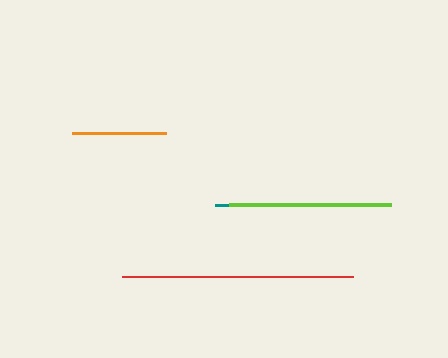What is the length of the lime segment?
The lime segment is approximately 162 pixels long.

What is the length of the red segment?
The red segment is approximately 231 pixels long.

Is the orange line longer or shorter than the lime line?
The lime line is longer than the orange line.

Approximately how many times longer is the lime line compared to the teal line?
The lime line is approximately 1.5 times the length of the teal line.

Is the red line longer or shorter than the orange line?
The red line is longer than the orange line.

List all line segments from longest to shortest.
From longest to shortest: red, lime, teal, orange.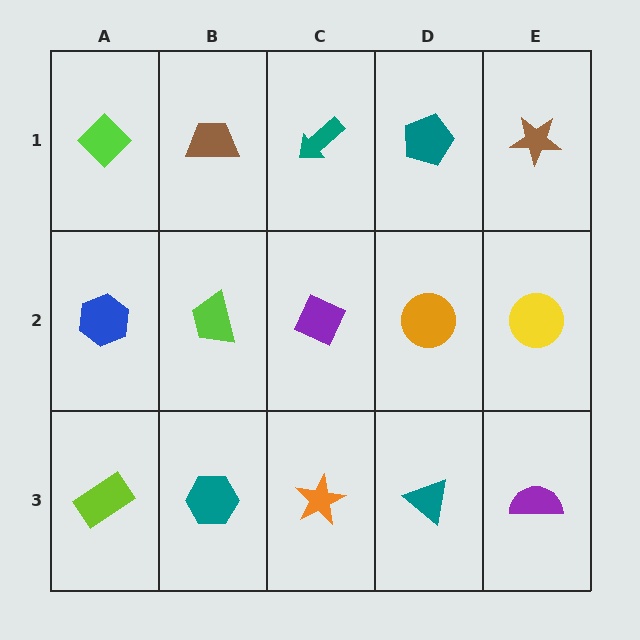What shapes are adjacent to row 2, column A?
A lime diamond (row 1, column A), a lime rectangle (row 3, column A), a lime trapezoid (row 2, column B).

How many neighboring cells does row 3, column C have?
3.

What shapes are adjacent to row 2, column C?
A teal arrow (row 1, column C), an orange star (row 3, column C), a lime trapezoid (row 2, column B), an orange circle (row 2, column D).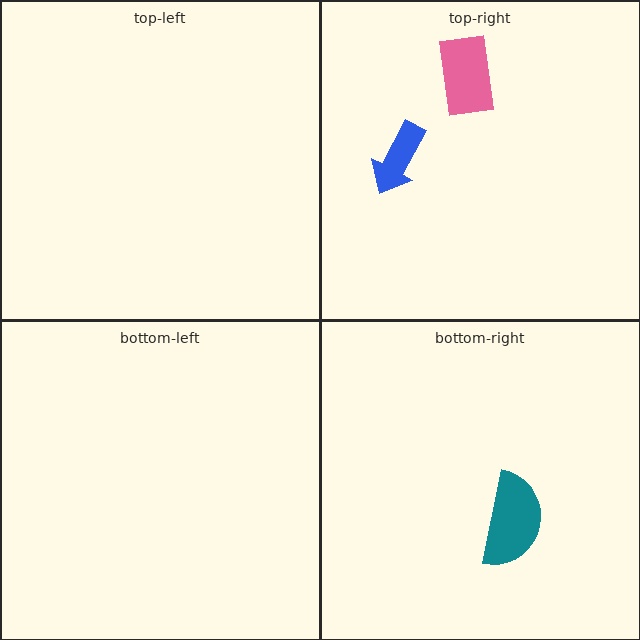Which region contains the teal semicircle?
The bottom-right region.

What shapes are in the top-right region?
The blue arrow, the pink rectangle.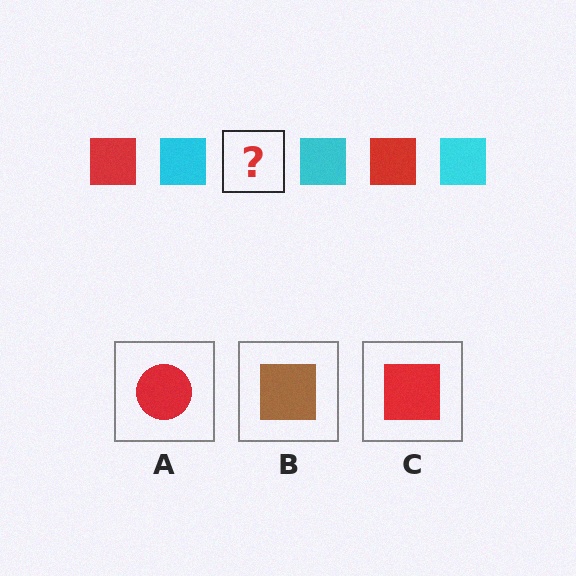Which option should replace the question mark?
Option C.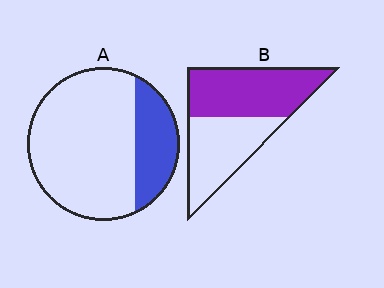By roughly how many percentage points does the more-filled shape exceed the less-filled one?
By roughly 30 percentage points (B over A).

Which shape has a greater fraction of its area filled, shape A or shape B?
Shape B.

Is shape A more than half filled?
No.